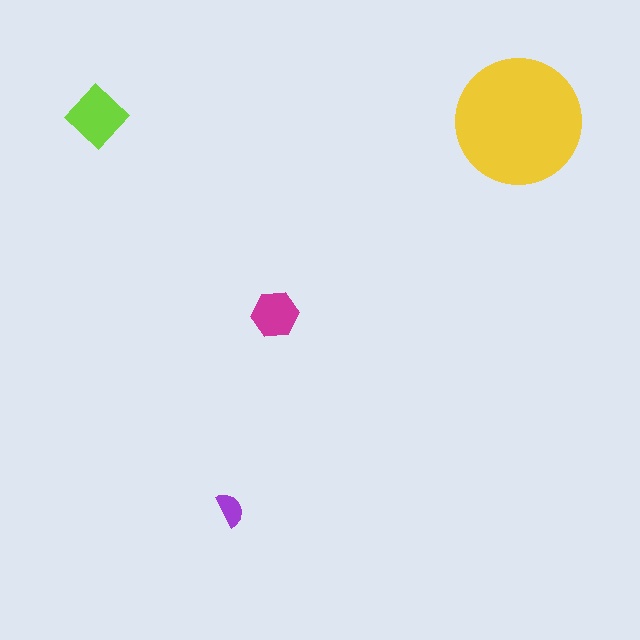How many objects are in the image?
There are 4 objects in the image.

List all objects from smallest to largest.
The purple semicircle, the magenta hexagon, the lime diamond, the yellow circle.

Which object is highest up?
The lime diamond is topmost.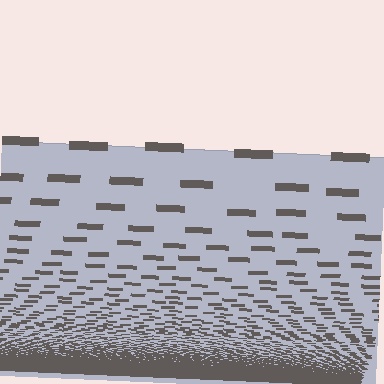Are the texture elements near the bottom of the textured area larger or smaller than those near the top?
Smaller. The gradient is inverted — elements near the bottom are smaller and denser.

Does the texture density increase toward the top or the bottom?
Density increases toward the bottom.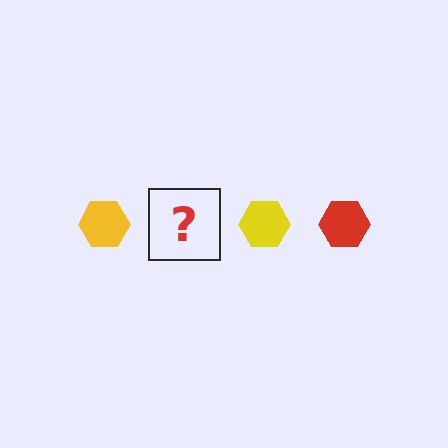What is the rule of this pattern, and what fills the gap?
The rule is that the pattern cycles through yellow, red hexagons. The gap should be filled with a red hexagon.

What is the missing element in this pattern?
The missing element is a red hexagon.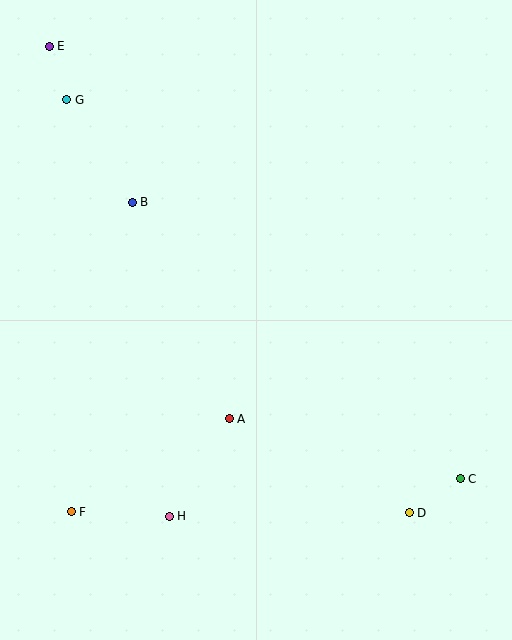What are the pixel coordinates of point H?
Point H is at (169, 516).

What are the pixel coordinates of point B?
Point B is at (132, 202).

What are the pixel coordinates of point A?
Point A is at (229, 419).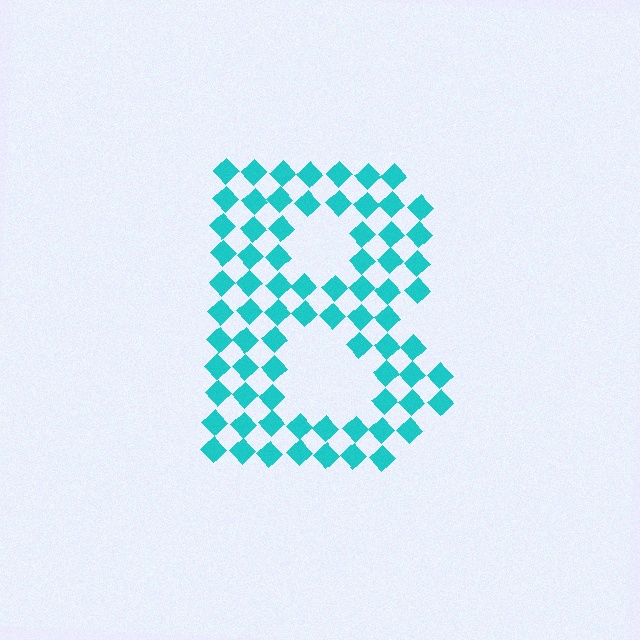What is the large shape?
The large shape is the letter B.